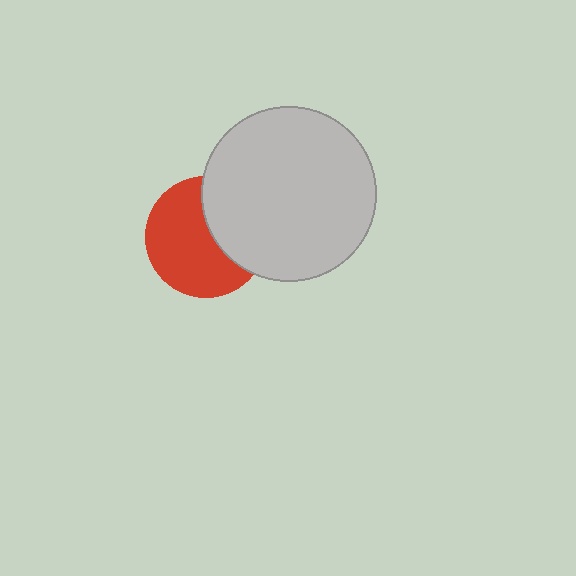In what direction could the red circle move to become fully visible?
The red circle could move left. That would shift it out from behind the light gray circle entirely.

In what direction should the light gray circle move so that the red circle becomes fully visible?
The light gray circle should move right. That is the shortest direction to clear the overlap and leave the red circle fully visible.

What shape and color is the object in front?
The object in front is a light gray circle.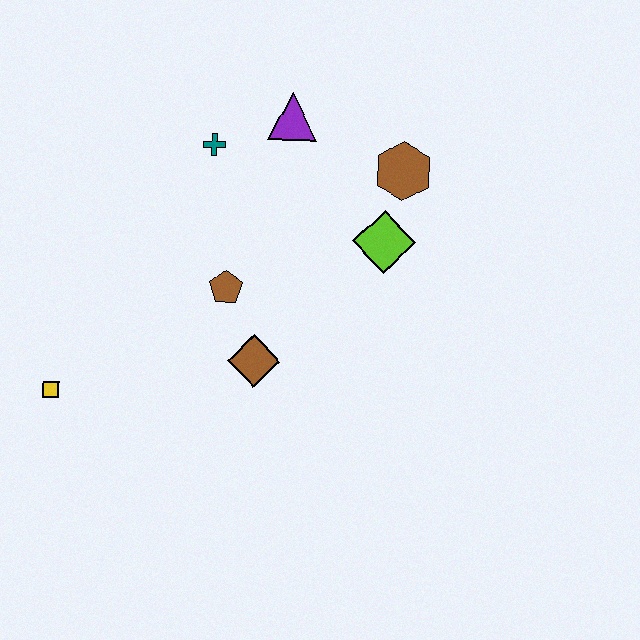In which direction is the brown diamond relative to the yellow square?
The brown diamond is to the right of the yellow square.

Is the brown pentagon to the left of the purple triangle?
Yes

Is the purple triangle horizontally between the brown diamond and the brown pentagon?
No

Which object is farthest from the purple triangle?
The yellow square is farthest from the purple triangle.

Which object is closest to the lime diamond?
The brown hexagon is closest to the lime diamond.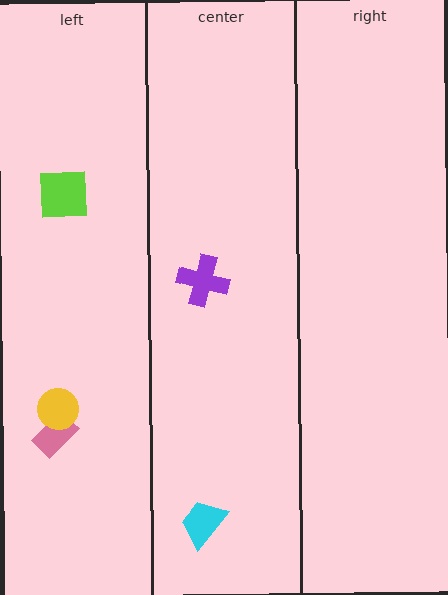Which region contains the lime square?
The left region.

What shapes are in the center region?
The purple cross, the cyan trapezoid.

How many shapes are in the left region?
3.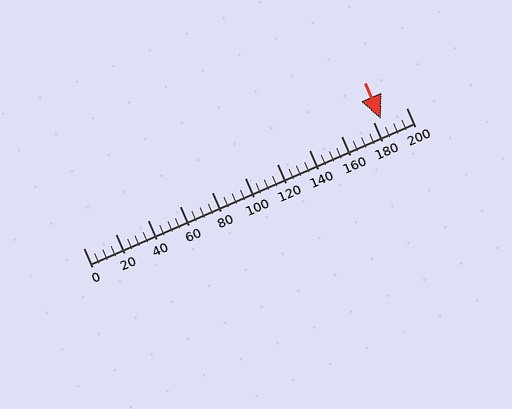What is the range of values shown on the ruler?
The ruler shows values from 0 to 200.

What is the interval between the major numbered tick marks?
The major tick marks are spaced 20 units apart.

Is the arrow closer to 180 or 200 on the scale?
The arrow is closer to 180.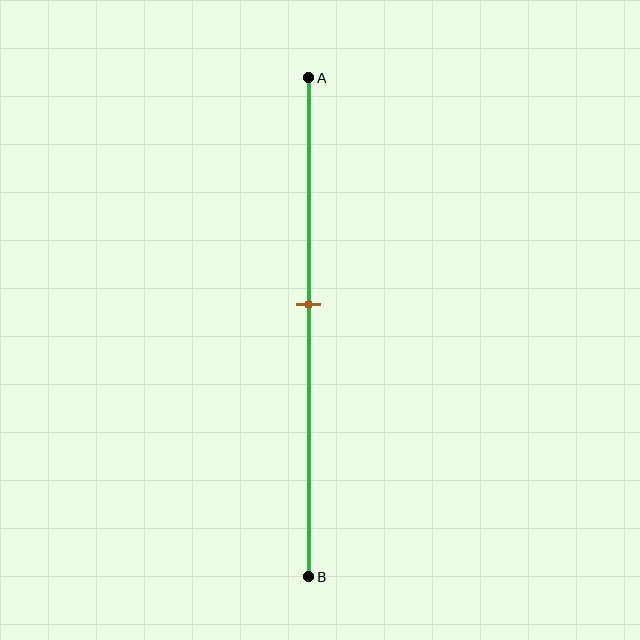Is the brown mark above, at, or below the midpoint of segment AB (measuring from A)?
The brown mark is above the midpoint of segment AB.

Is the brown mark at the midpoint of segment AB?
No, the mark is at about 45% from A, not at the 50% midpoint.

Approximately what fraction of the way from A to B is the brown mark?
The brown mark is approximately 45% of the way from A to B.